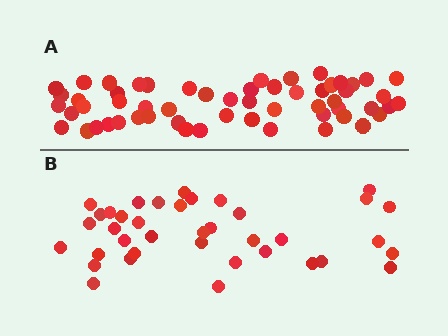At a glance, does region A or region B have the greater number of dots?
Region A (the top region) has more dots.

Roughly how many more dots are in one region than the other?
Region A has approximately 20 more dots than region B.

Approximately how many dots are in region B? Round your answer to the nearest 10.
About 40 dots. (The exact count is 38, which rounds to 40.)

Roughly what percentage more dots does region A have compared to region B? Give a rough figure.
About 50% more.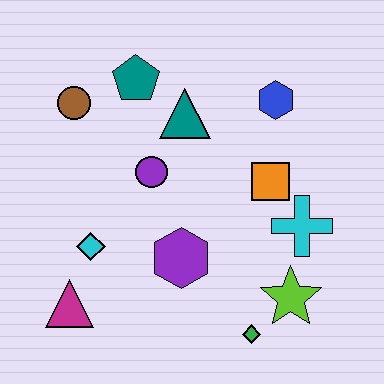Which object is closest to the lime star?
The green diamond is closest to the lime star.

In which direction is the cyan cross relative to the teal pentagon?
The cyan cross is to the right of the teal pentagon.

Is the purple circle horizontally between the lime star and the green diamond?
No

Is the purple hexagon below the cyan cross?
Yes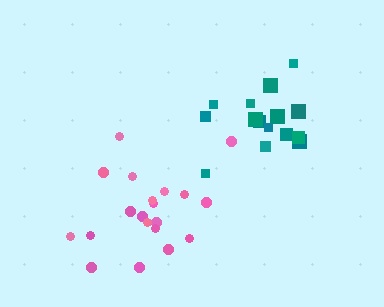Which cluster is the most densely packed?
Teal.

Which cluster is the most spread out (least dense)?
Pink.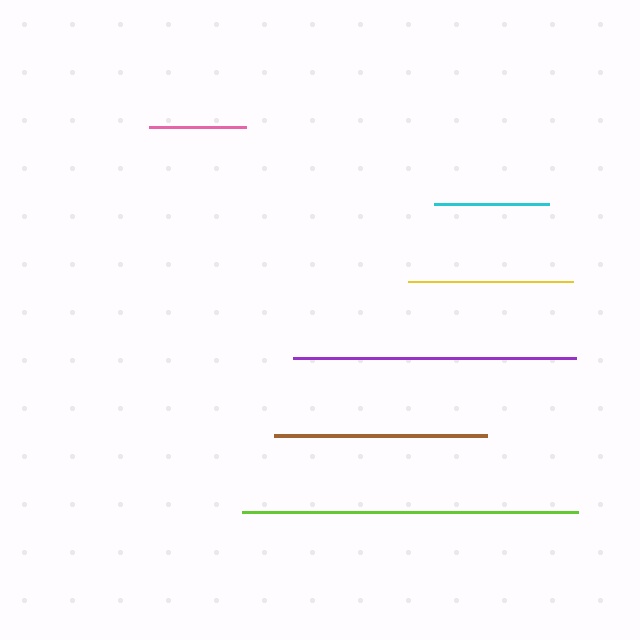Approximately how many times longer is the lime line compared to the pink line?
The lime line is approximately 3.5 times the length of the pink line.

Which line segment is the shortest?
The pink line is the shortest at approximately 97 pixels.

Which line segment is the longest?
The lime line is the longest at approximately 336 pixels.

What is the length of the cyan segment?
The cyan segment is approximately 115 pixels long.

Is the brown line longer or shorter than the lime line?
The lime line is longer than the brown line.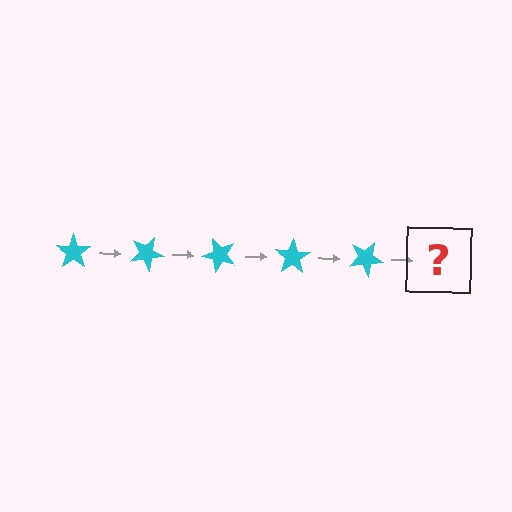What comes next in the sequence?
The next element should be a cyan star rotated 125 degrees.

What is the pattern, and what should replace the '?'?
The pattern is that the star rotates 25 degrees each step. The '?' should be a cyan star rotated 125 degrees.